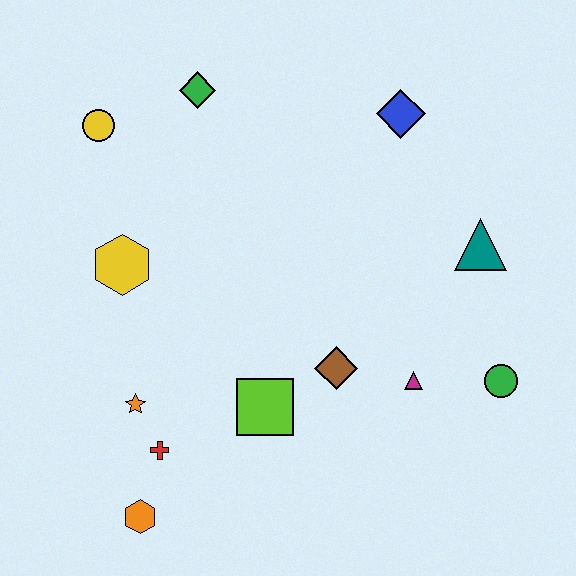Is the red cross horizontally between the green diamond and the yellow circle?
Yes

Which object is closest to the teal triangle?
The green circle is closest to the teal triangle.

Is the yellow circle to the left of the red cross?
Yes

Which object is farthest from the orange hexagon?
The blue diamond is farthest from the orange hexagon.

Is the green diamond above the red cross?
Yes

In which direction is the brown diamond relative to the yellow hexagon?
The brown diamond is to the right of the yellow hexagon.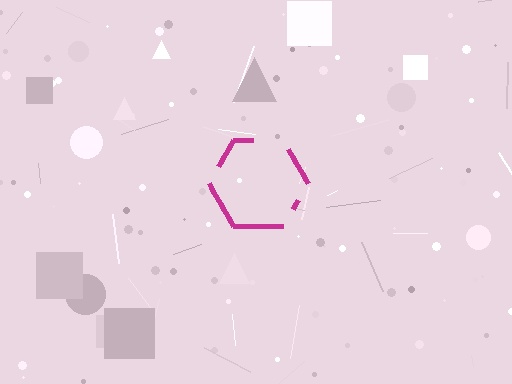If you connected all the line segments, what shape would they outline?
They would outline a hexagon.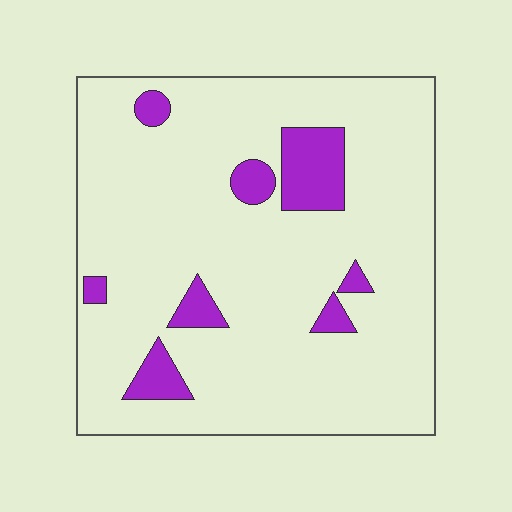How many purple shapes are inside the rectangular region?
8.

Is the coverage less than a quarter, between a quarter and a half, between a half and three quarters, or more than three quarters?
Less than a quarter.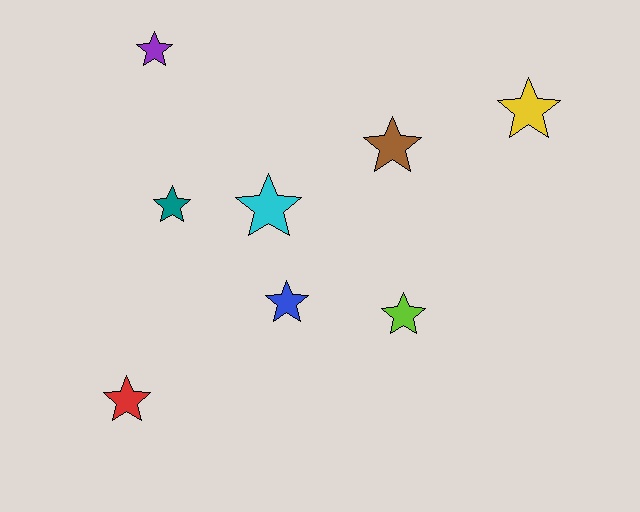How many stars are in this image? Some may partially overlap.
There are 8 stars.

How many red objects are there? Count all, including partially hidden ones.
There is 1 red object.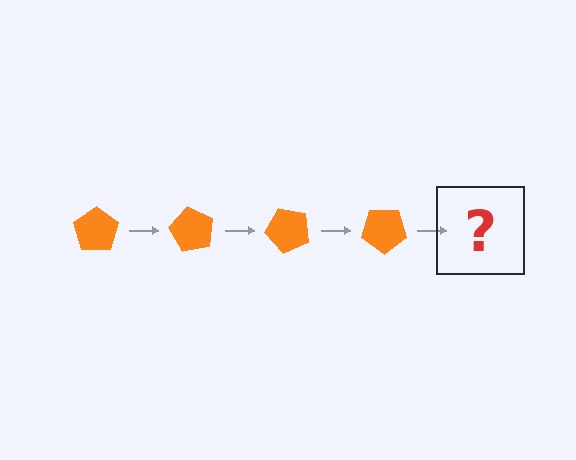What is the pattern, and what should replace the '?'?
The pattern is that the pentagon rotates 60 degrees each step. The '?' should be an orange pentagon rotated 240 degrees.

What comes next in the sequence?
The next element should be an orange pentagon rotated 240 degrees.